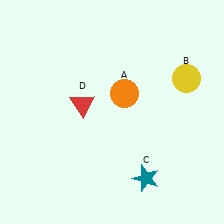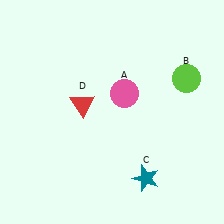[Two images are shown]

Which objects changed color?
A changed from orange to pink. B changed from yellow to lime.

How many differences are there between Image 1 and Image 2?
There are 2 differences between the two images.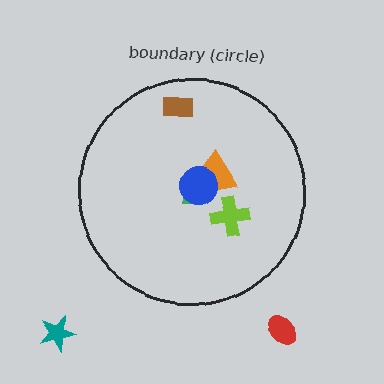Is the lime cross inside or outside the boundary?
Inside.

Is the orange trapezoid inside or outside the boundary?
Inside.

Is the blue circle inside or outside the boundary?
Inside.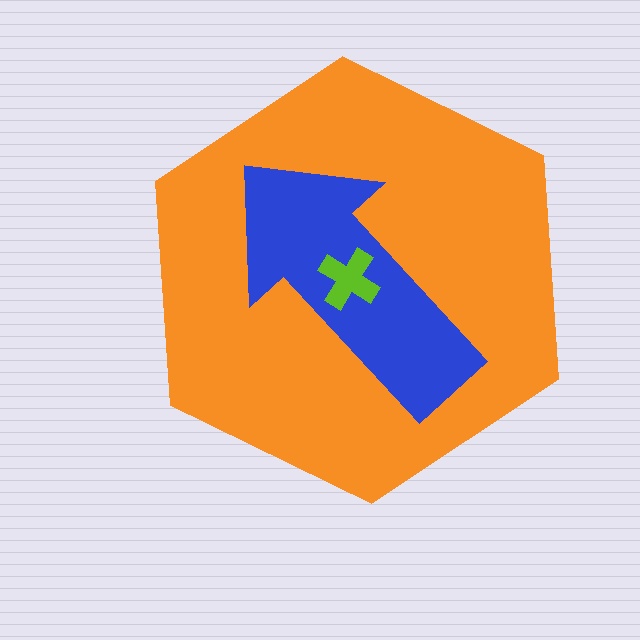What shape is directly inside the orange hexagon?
The blue arrow.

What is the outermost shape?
The orange hexagon.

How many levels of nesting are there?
3.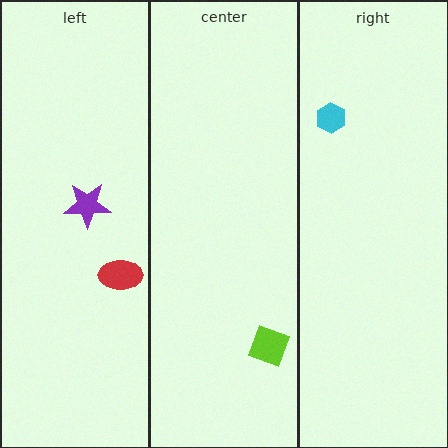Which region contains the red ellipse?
The left region.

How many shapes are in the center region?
1.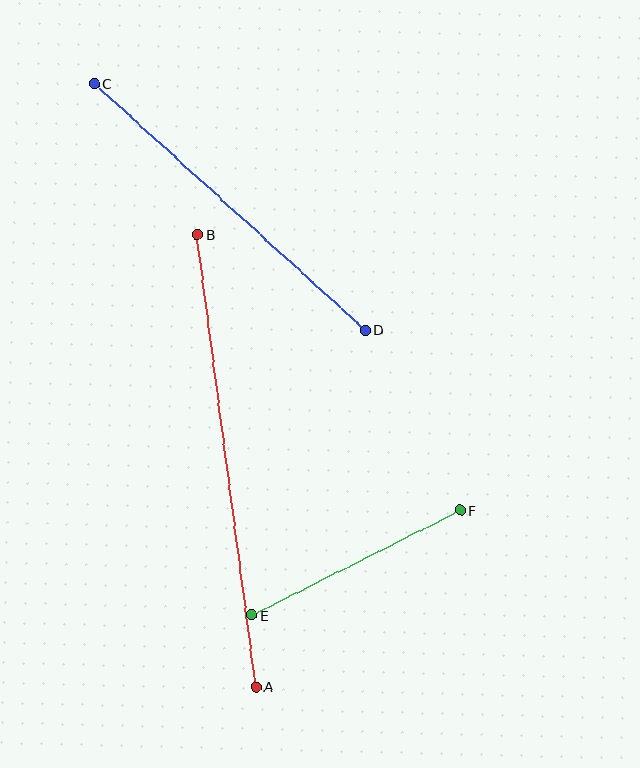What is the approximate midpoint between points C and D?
The midpoint is at approximately (230, 207) pixels.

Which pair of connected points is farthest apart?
Points A and B are farthest apart.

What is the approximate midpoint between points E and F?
The midpoint is at approximately (356, 563) pixels.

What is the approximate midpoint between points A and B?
The midpoint is at approximately (227, 461) pixels.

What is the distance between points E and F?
The distance is approximately 233 pixels.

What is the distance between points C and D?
The distance is approximately 367 pixels.